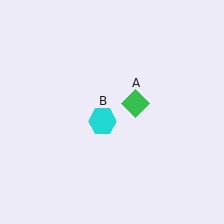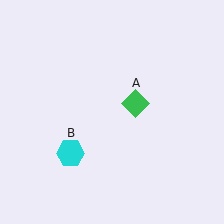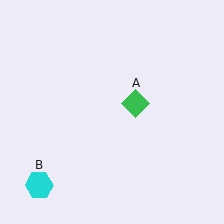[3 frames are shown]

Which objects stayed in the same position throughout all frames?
Green diamond (object A) remained stationary.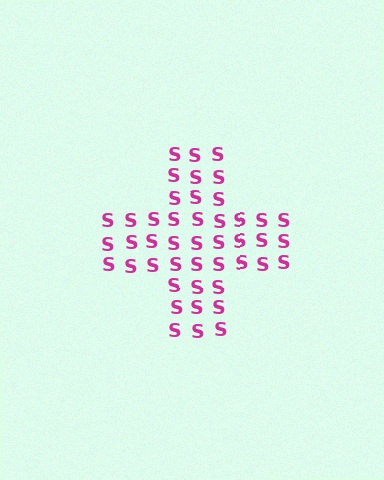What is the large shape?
The large shape is a cross.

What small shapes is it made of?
It is made of small letter S's.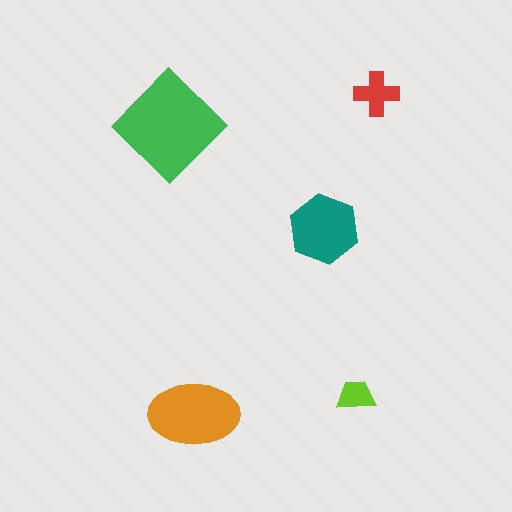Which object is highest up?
The red cross is topmost.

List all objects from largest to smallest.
The green diamond, the orange ellipse, the teal hexagon, the red cross, the lime trapezoid.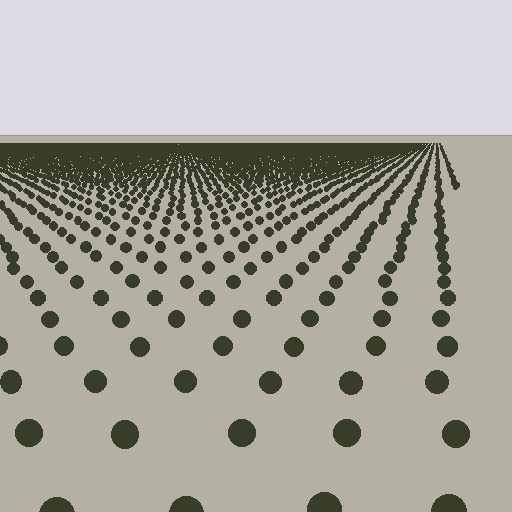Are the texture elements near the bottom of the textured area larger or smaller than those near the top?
Larger. Near the bottom, elements are closer to the viewer and appear at a bigger on-screen size.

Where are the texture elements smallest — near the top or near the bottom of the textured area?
Near the top.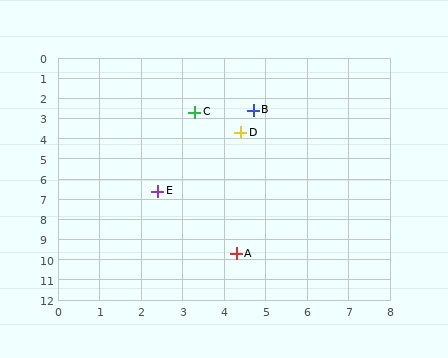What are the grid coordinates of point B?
Point B is at approximately (4.7, 2.6).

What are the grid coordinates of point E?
Point E is at approximately (2.4, 6.6).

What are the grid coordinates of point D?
Point D is at approximately (4.4, 3.7).